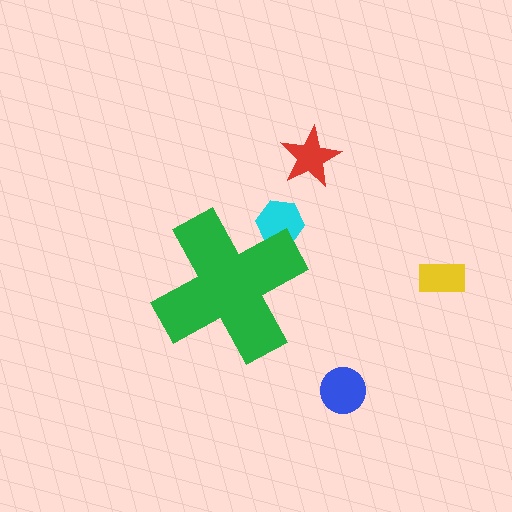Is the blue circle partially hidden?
No, the blue circle is fully visible.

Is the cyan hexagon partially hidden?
Yes, the cyan hexagon is partially hidden behind the green cross.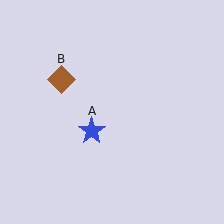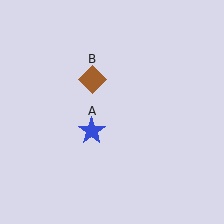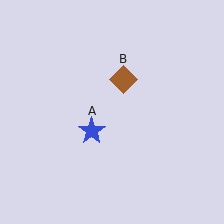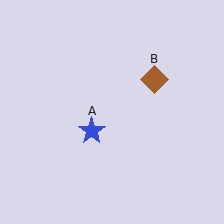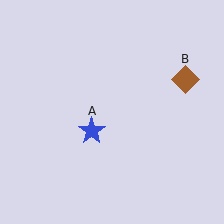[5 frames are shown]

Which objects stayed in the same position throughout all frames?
Blue star (object A) remained stationary.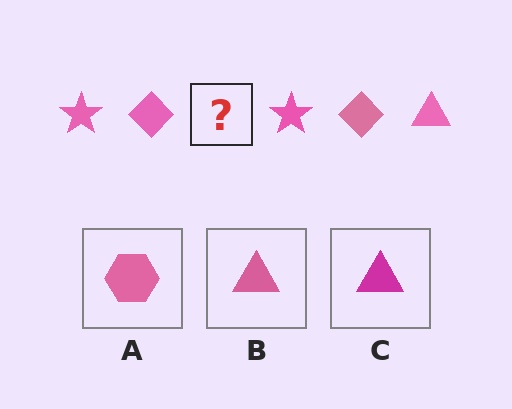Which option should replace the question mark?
Option B.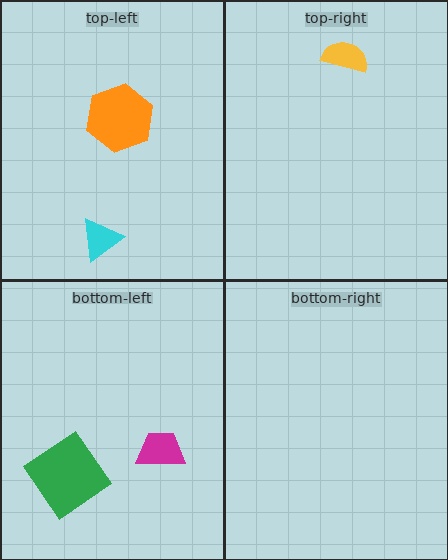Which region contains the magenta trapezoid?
The bottom-left region.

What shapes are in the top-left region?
The cyan triangle, the orange hexagon.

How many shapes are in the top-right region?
1.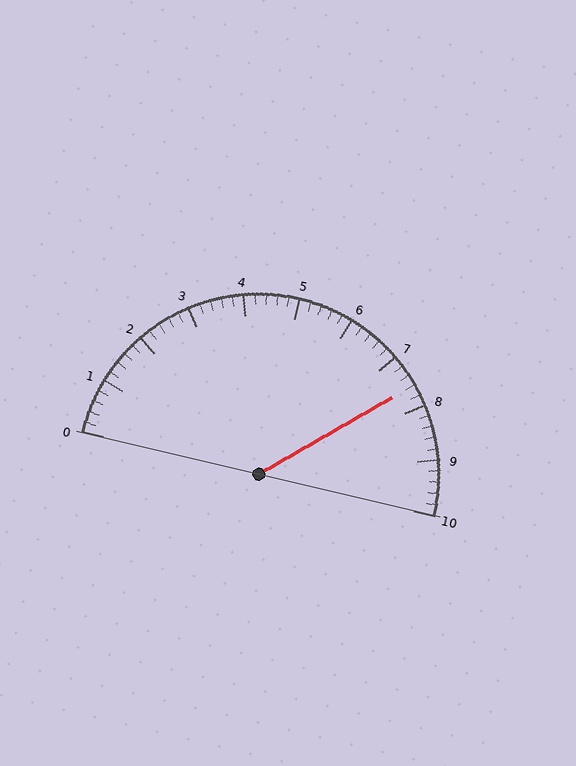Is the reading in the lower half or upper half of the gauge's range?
The reading is in the upper half of the range (0 to 10).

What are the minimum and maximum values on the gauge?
The gauge ranges from 0 to 10.